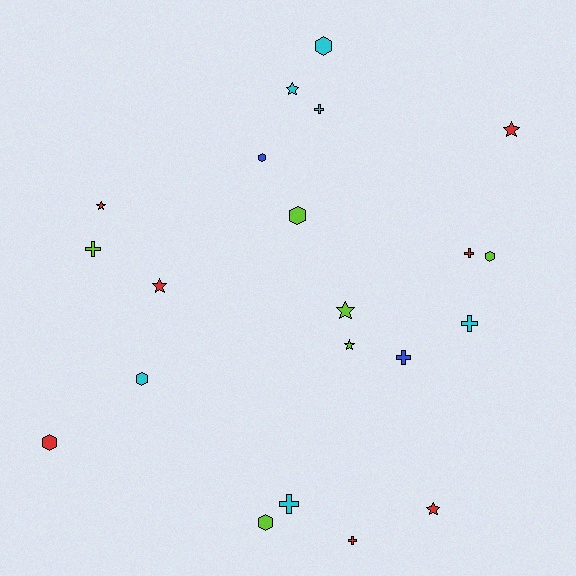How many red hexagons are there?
There is 1 red hexagon.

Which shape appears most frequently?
Hexagon, with 7 objects.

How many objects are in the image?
There are 21 objects.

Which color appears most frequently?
Red, with 7 objects.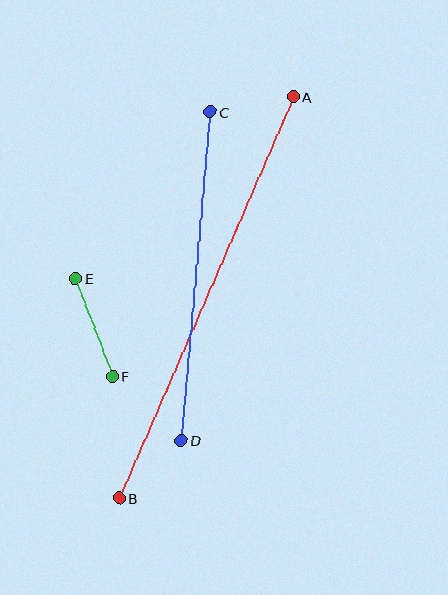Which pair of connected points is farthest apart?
Points A and B are farthest apart.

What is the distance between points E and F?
The distance is approximately 105 pixels.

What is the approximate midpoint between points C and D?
The midpoint is at approximately (196, 276) pixels.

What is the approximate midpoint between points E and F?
The midpoint is at approximately (94, 327) pixels.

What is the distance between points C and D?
The distance is approximately 330 pixels.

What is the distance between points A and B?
The distance is approximately 437 pixels.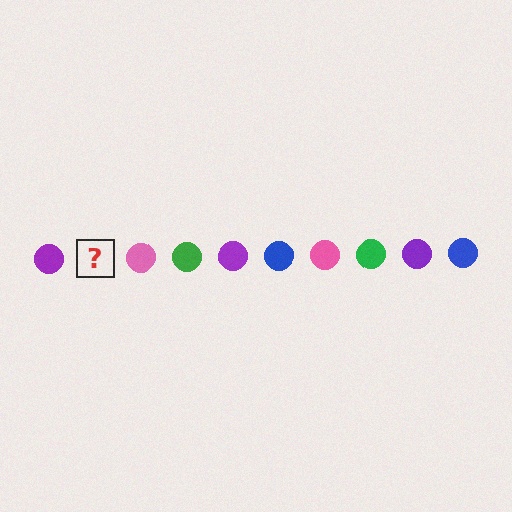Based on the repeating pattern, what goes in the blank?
The blank should be a blue circle.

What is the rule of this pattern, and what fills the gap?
The rule is that the pattern cycles through purple, blue, pink, green circles. The gap should be filled with a blue circle.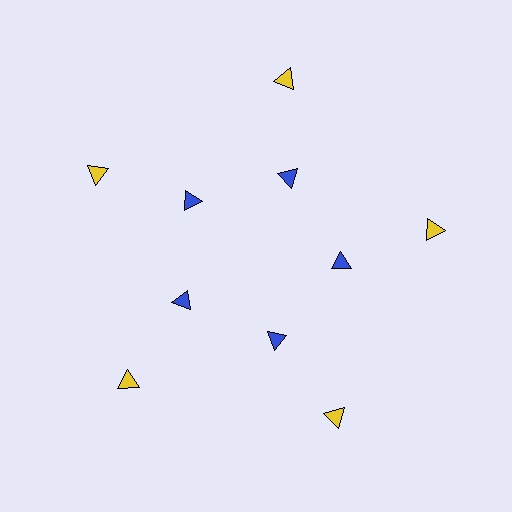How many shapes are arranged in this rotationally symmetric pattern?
There are 10 shapes, arranged in 5 groups of 2.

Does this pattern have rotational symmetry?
Yes, this pattern has 5-fold rotational symmetry. It looks the same after rotating 72 degrees around the center.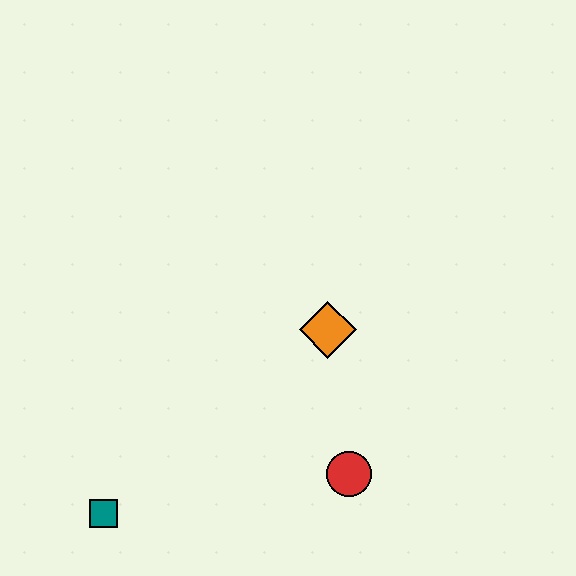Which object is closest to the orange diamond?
The red circle is closest to the orange diamond.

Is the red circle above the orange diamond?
No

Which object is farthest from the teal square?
The orange diamond is farthest from the teal square.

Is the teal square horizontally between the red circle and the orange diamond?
No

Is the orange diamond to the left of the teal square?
No